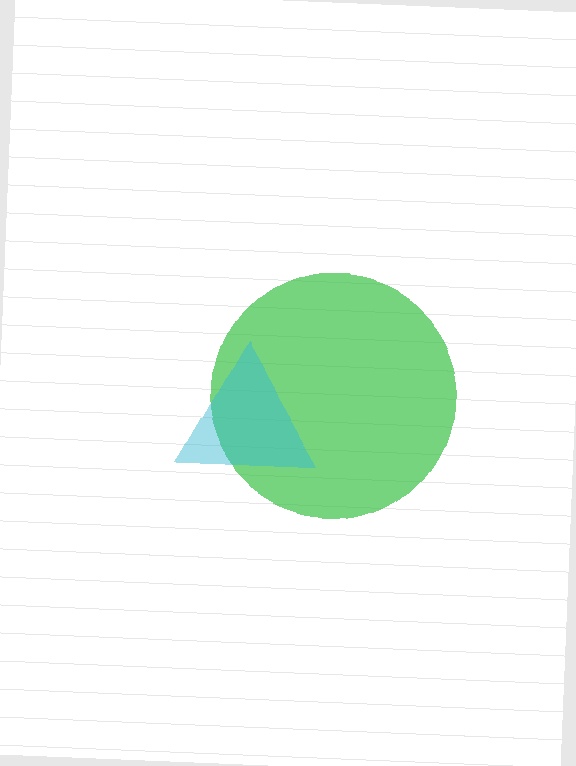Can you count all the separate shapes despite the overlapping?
Yes, there are 2 separate shapes.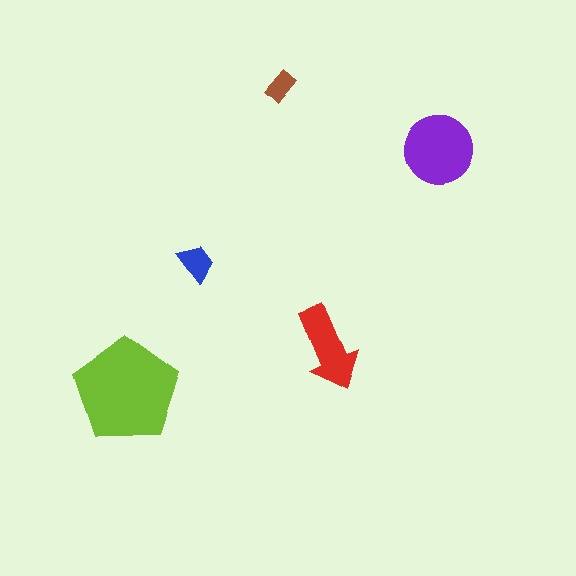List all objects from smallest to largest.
The brown rectangle, the blue trapezoid, the red arrow, the purple circle, the lime pentagon.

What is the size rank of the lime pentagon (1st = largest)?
1st.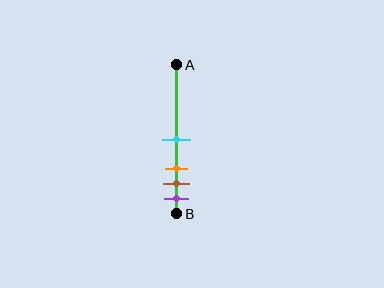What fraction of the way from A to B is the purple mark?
The purple mark is approximately 90% (0.9) of the way from A to B.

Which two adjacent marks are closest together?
The brown and purple marks are the closest adjacent pair.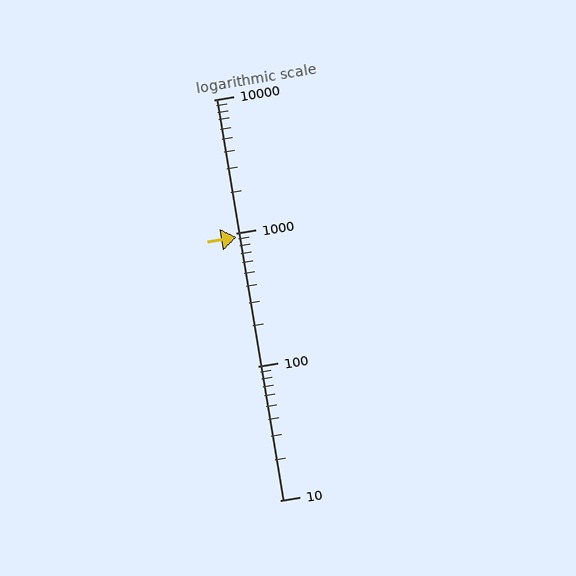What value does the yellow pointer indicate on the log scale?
The pointer indicates approximately 930.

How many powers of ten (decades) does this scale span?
The scale spans 3 decades, from 10 to 10000.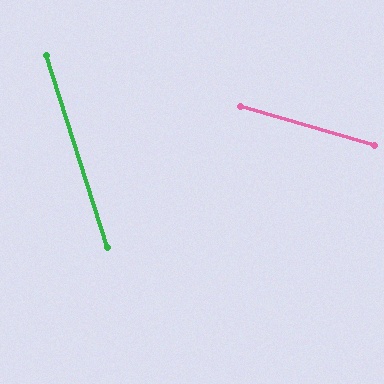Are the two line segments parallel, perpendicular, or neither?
Neither parallel nor perpendicular — they differ by about 56°.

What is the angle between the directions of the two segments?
Approximately 56 degrees.